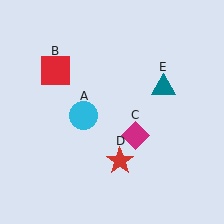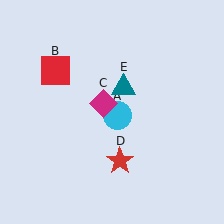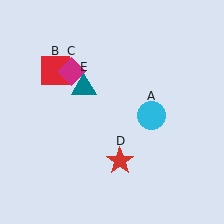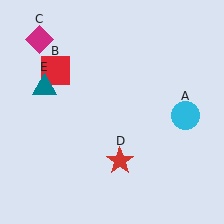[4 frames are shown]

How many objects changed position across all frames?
3 objects changed position: cyan circle (object A), magenta diamond (object C), teal triangle (object E).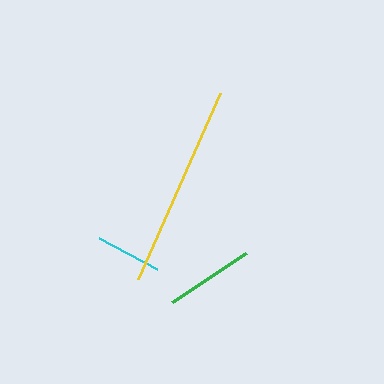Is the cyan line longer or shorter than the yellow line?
The yellow line is longer than the cyan line.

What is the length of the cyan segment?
The cyan segment is approximately 65 pixels long.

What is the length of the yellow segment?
The yellow segment is approximately 203 pixels long.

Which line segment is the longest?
The yellow line is the longest at approximately 203 pixels.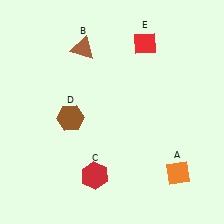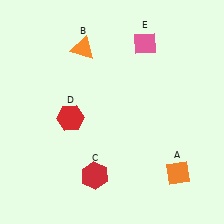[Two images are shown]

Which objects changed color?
B changed from brown to orange. D changed from brown to red. E changed from red to pink.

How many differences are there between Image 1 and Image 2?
There are 3 differences between the two images.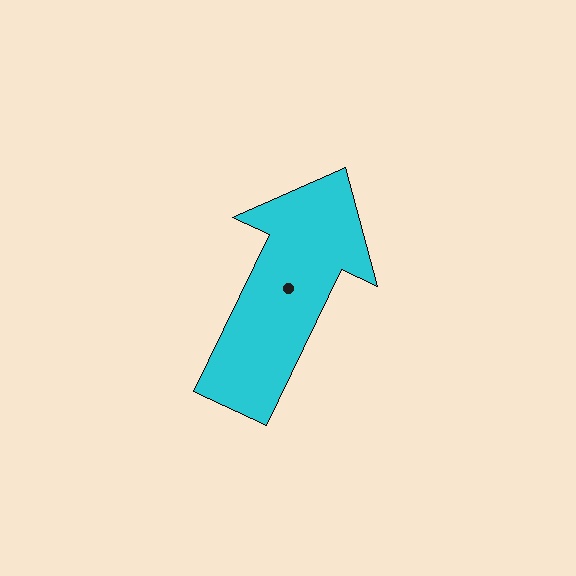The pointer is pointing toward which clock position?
Roughly 1 o'clock.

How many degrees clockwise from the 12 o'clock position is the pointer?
Approximately 26 degrees.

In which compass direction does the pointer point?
Northeast.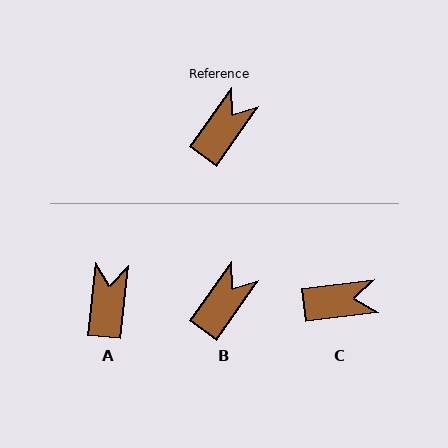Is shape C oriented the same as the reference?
No, it is off by about 47 degrees.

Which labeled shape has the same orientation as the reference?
B.